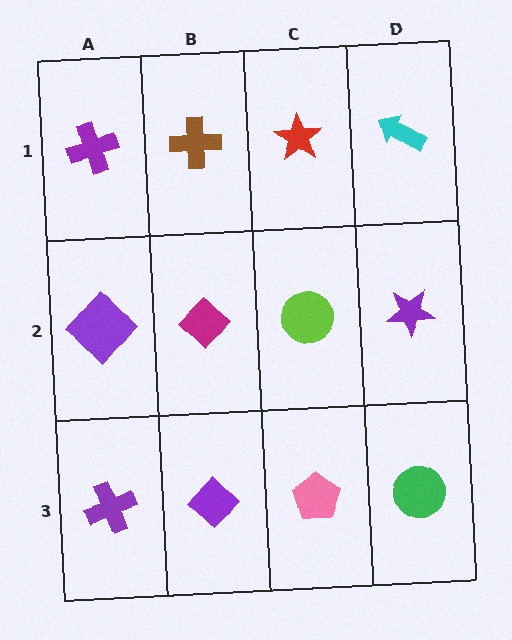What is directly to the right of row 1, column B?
A red star.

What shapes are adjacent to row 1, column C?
A lime circle (row 2, column C), a brown cross (row 1, column B), a cyan arrow (row 1, column D).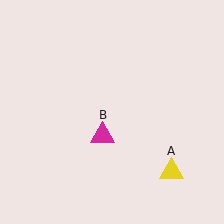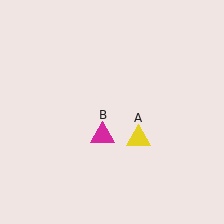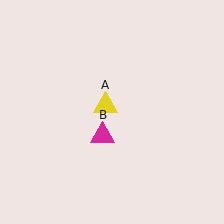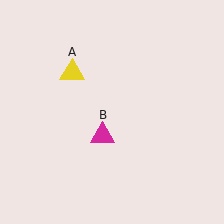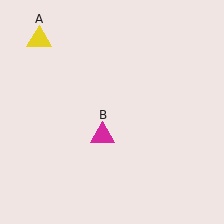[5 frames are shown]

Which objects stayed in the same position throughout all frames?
Magenta triangle (object B) remained stationary.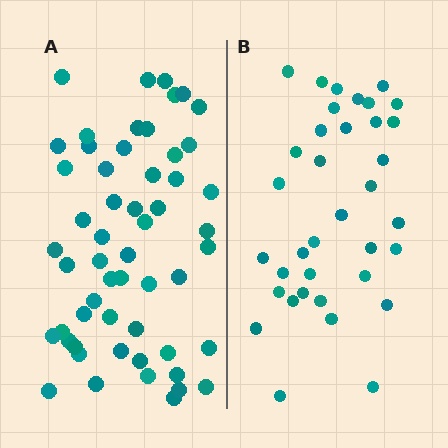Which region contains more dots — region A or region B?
Region A (the left region) has more dots.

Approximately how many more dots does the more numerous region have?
Region A has approximately 20 more dots than region B.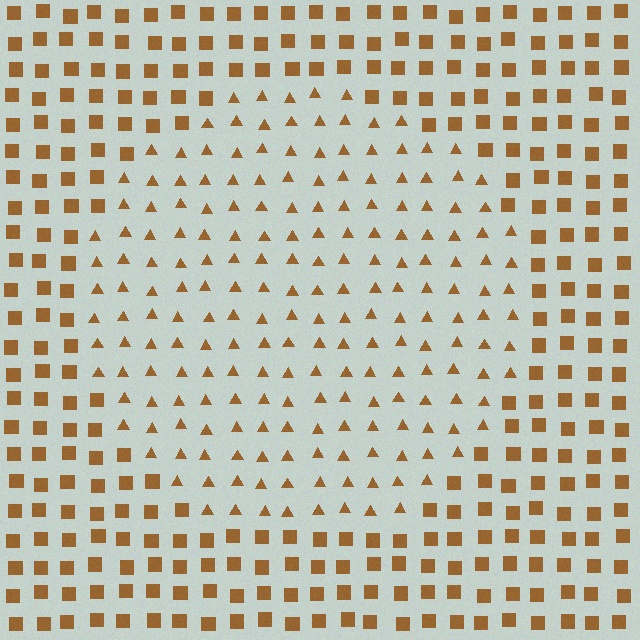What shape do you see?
I see a circle.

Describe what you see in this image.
The image is filled with small brown elements arranged in a uniform grid. A circle-shaped region contains triangles, while the surrounding area contains squares. The boundary is defined purely by the change in element shape.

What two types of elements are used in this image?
The image uses triangles inside the circle region and squares outside it.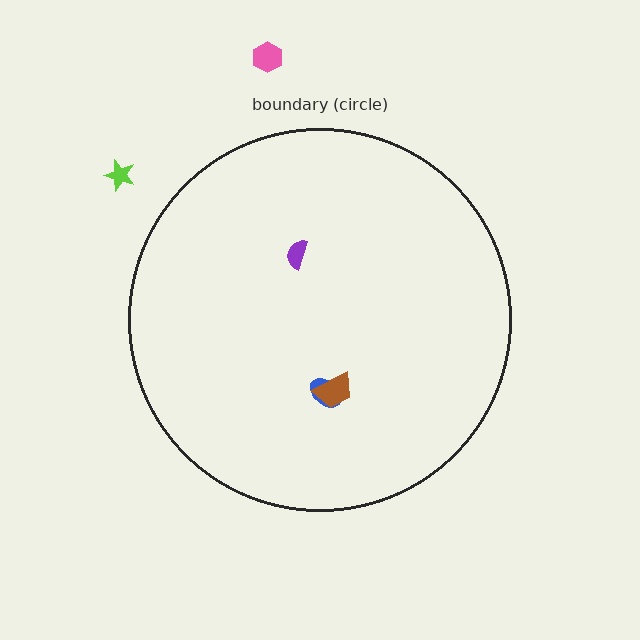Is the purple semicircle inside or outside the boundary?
Inside.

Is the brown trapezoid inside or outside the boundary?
Inside.